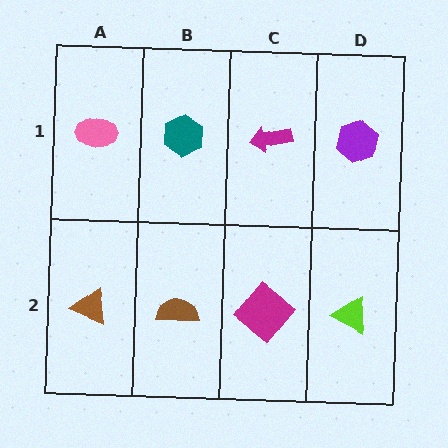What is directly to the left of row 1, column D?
A magenta arrow.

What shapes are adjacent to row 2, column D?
A purple hexagon (row 1, column D), a magenta diamond (row 2, column C).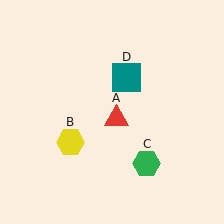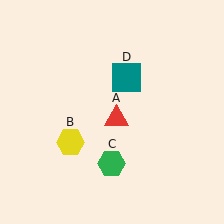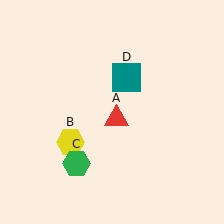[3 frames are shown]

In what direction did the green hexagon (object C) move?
The green hexagon (object C) moved left.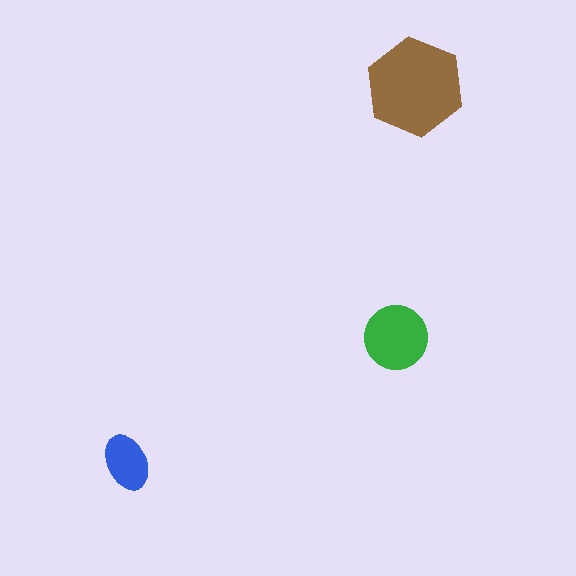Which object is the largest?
The brown hexagon.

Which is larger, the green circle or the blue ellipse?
The green circle.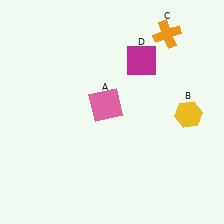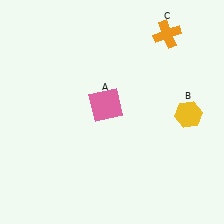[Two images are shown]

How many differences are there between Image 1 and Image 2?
There is 1 difference between the two images.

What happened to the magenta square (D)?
The magenta square (D) was removed in Image 2. It was in the top-right area of Image 1.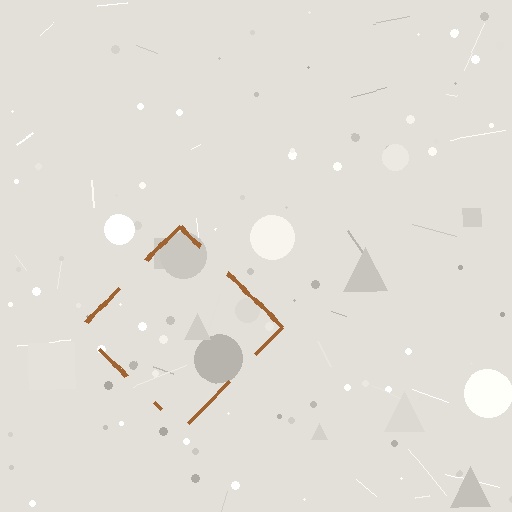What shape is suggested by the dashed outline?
The dashed outline suggests a diamond.